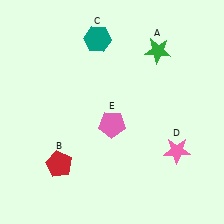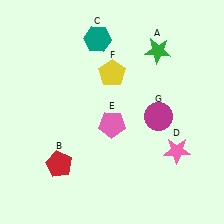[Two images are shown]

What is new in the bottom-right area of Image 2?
A magenta circle (G) was added in the bottom-right area of Image 2.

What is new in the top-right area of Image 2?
A yellow pentagon (F) was added in the top-right area of Image 2.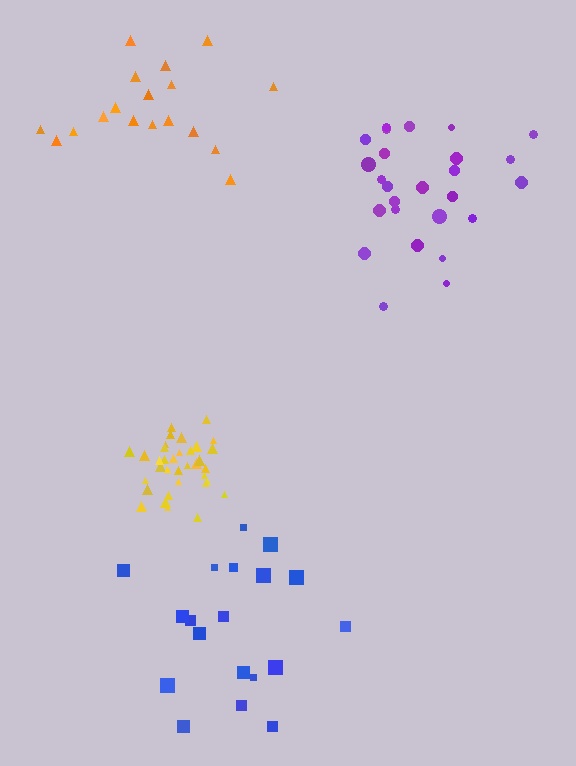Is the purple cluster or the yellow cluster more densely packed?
Yellow.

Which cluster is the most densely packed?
Yellow.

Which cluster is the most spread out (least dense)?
Blue.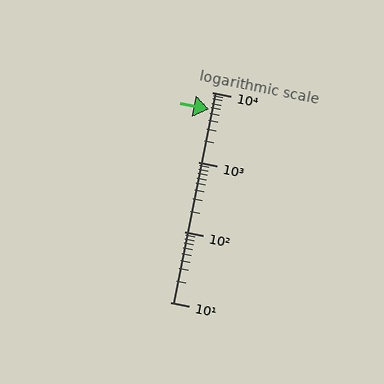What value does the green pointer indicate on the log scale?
The pointer indicates approximately 5600.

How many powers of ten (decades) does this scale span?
The scale spans 3 decades, from 10 to 10000.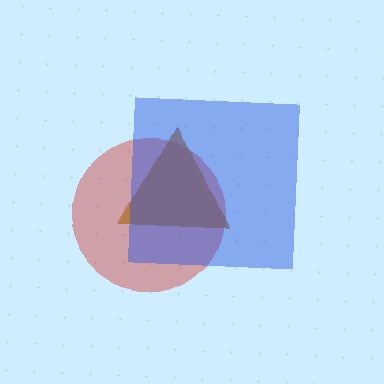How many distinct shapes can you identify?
There are 3 distinct shapes: a red circle, a brown triangle, a blue square.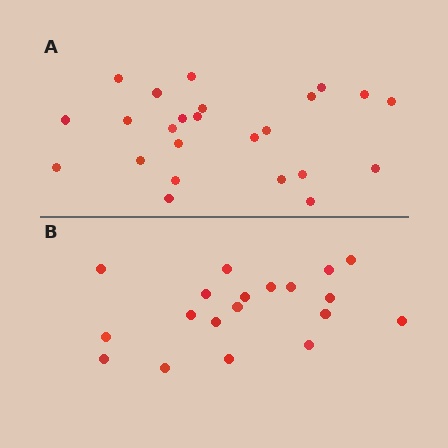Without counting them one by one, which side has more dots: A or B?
Region A (the top region) has more dots.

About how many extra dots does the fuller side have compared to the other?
Region A has about 5 more dots than region B.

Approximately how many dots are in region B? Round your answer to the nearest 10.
About 20 dots. (The exact count is 19, which rounds to 20.)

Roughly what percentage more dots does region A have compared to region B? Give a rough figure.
About 25% more.